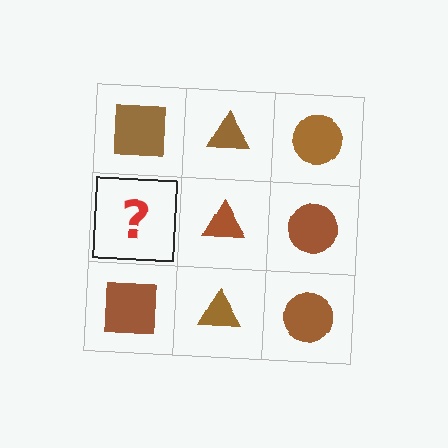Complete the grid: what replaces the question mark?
The question mark should be replaced with a brown square.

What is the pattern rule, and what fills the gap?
The rule is that each column has a consistent shape. The gap should be filled with a brown square.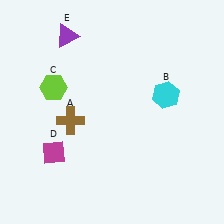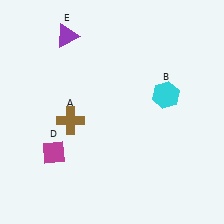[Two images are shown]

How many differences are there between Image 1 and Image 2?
There is 1 difference between the two images.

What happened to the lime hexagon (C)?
The lime hexagon (C) was removed in Image 2. It was in the top-left area of Image 1.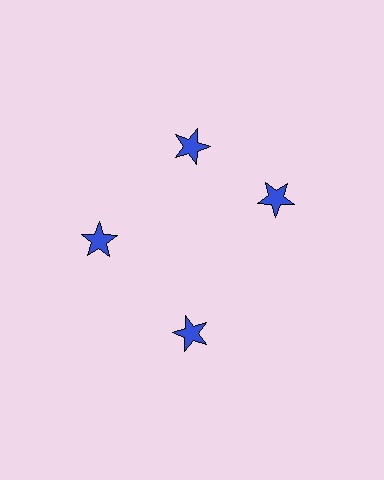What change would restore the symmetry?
The symmetry would be restored by rotating it back into even spacing with its neighbors so that all 4 stars sit at equal angles and equal distance from the center.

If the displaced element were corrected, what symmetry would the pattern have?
It would have 4-fold rotational symmetry — the pattern would map onto itself every 90 degrees.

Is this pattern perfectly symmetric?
No. The 4 blue stars are arranged in a ring, but one element near the 3 o'clock position is rotated out of alignment along the ring, breaking the 4-fold rotational symmetry.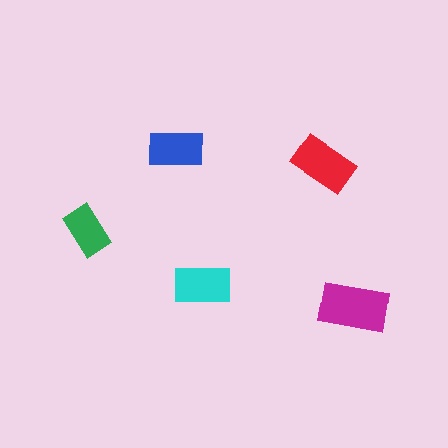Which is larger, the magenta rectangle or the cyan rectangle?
The magenta one.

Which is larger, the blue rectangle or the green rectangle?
The blue one.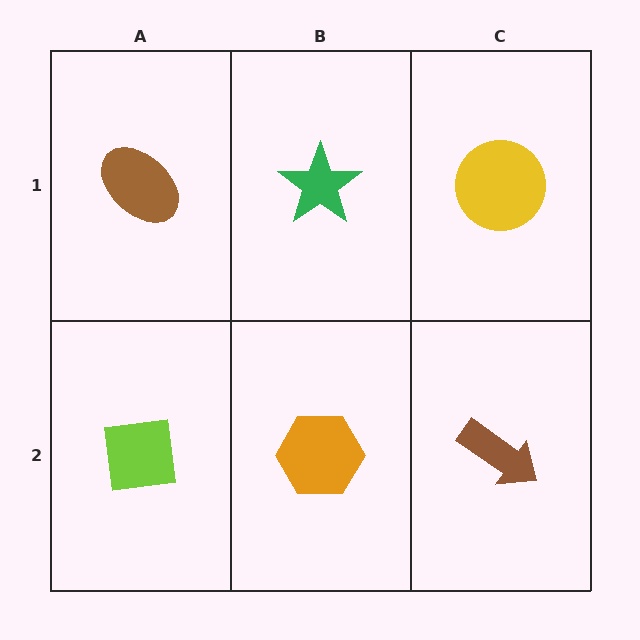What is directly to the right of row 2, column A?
An orange hexagon.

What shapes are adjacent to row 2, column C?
A yellow circle (row 1, column C), an orange hexagon (row 2, column B).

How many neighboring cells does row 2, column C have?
2.